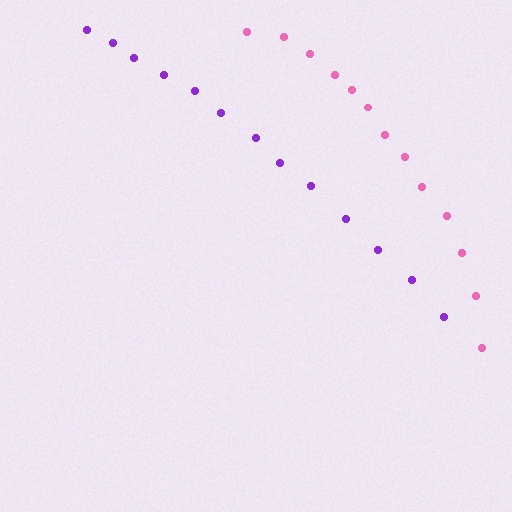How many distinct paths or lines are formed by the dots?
There are 2 distinct paths.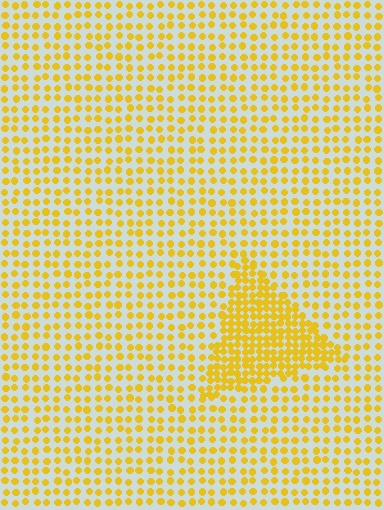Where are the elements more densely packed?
The elements are more densely packed inside the triangle boundary.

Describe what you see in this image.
The image contains small yellow elements arranged at two different densities. A triangle-shaped region is visible where the elements are more densely packed than the surrounding area.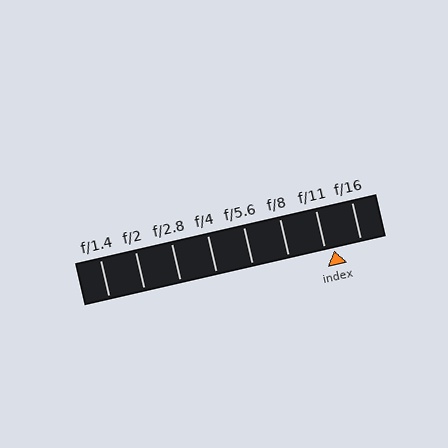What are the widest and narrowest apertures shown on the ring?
The widest aperture shown is f/1.4 and the narrowest is f/16.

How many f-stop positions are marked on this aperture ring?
There are 8 f-stop positions marked.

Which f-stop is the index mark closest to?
The index mark is closest to f/11.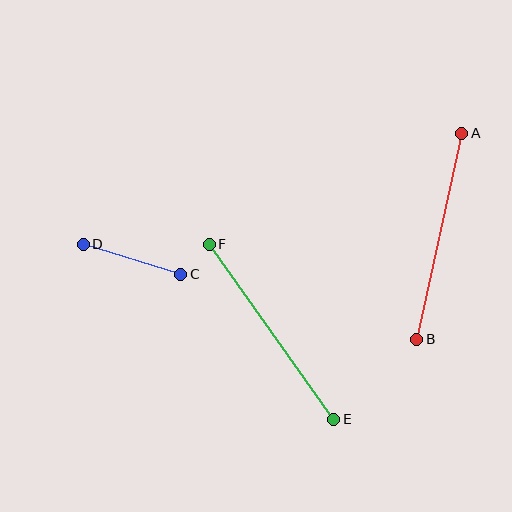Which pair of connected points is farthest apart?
Points E and F are farthest apart.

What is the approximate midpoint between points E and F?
The midpoint is at approximately (271, 332) pixels.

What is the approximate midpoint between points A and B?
The midpoint is at approximately (439, 236) pixels.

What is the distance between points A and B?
The distance is approximately 211 pixels.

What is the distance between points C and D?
The distance is approximately 102 pixels.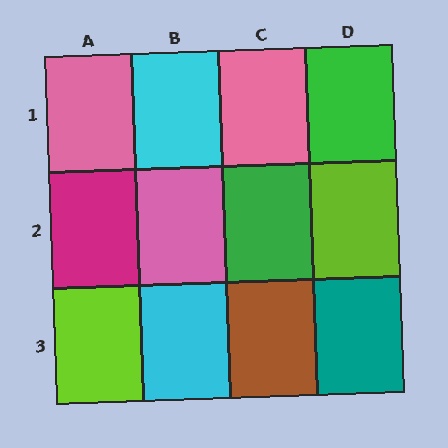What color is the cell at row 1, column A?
Pink.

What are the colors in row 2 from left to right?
Magenta, pink, green, lime.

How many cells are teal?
1 cell is teal.